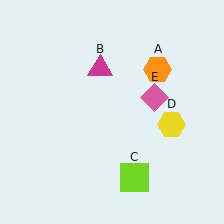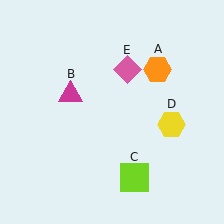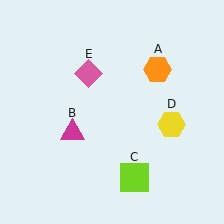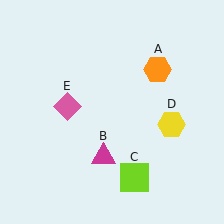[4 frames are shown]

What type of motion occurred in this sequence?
The magenta triangle (object B), pink diamond (object E) rotated counterclockwise around the center of the scene.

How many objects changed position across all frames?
2 objects changed position: magenta triangle (object B), pink diamond (object E).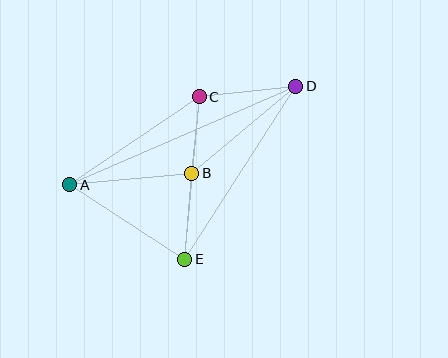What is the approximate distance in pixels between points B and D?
The distance between B and D is approximately 135 pixels.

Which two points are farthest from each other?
Points A and D are farthest from each other.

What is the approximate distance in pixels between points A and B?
The distance between A and B is approximately 123 pixels.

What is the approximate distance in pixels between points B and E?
The distance between B and E is approximately 87 pixels.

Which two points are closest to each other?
Points B and C are closest to each other.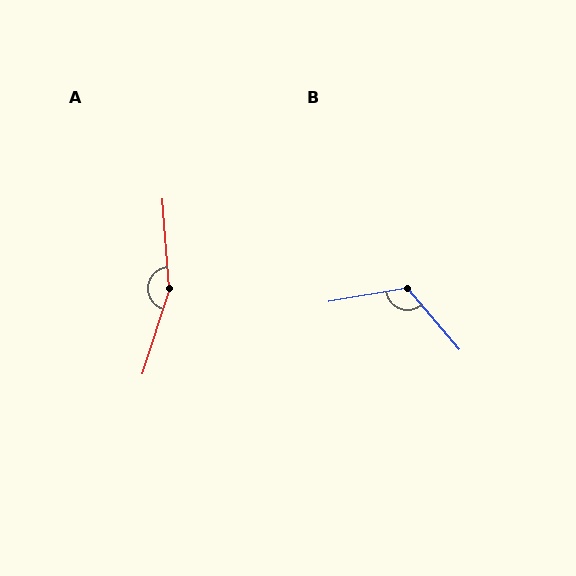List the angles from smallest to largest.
B (121°), A (158°).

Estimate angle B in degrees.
Approximately 121 degrees.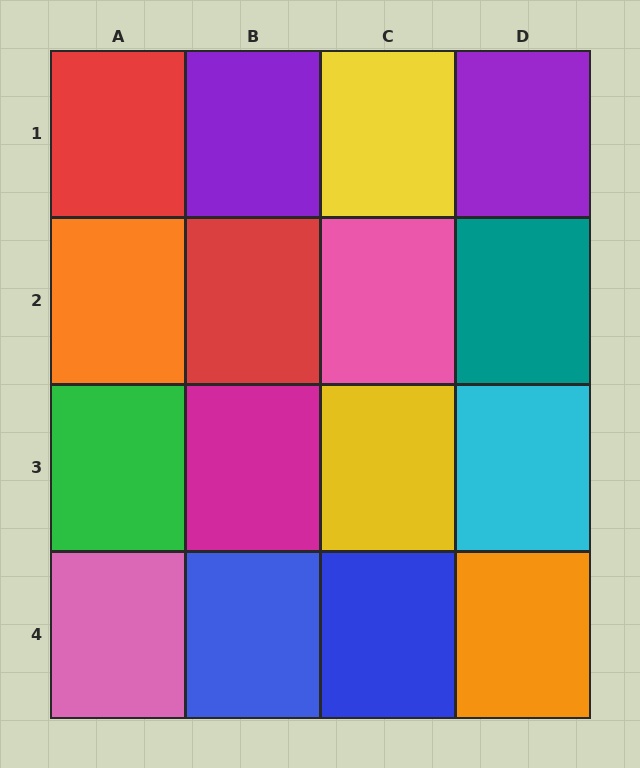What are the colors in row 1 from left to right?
Red, purple, yellow, purple.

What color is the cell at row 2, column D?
Teal.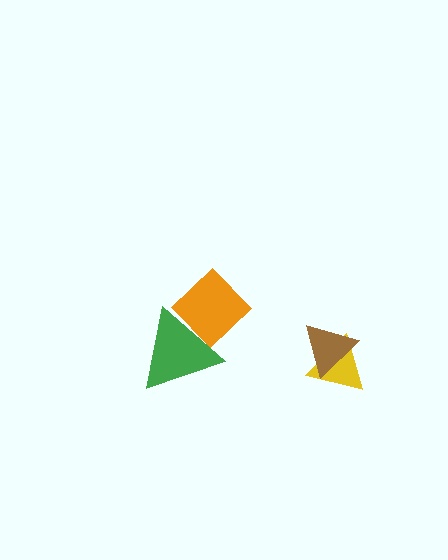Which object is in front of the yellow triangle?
The brown triangle is in front of the yellow triangle.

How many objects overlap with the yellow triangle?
1 object overlaps with the yellow triangle.